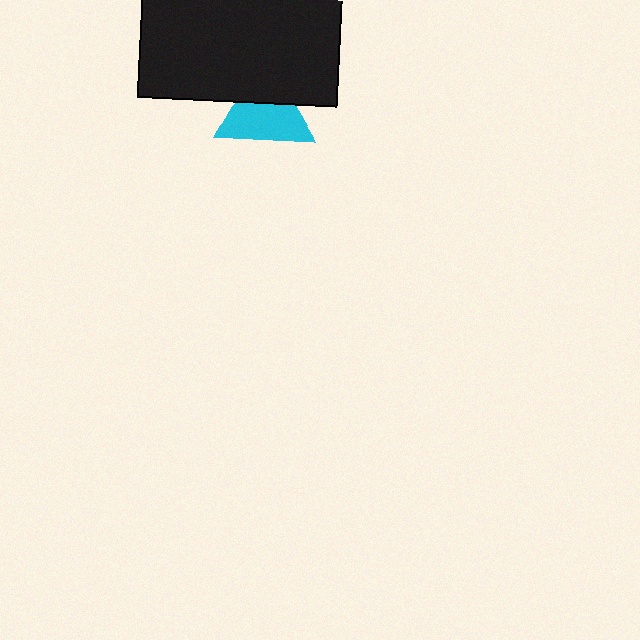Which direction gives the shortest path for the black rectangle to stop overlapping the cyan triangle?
Moving up gives the shortest separation.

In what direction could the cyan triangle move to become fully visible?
The cyan triangle could move down. That would shift it out from behind the black rectangle entirely.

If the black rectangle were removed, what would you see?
You would see the complete cyan triangle.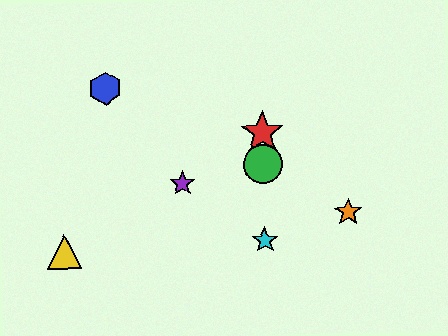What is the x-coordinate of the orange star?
The orange star is at x≈348.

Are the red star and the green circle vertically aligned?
Yes, both are at x≈262.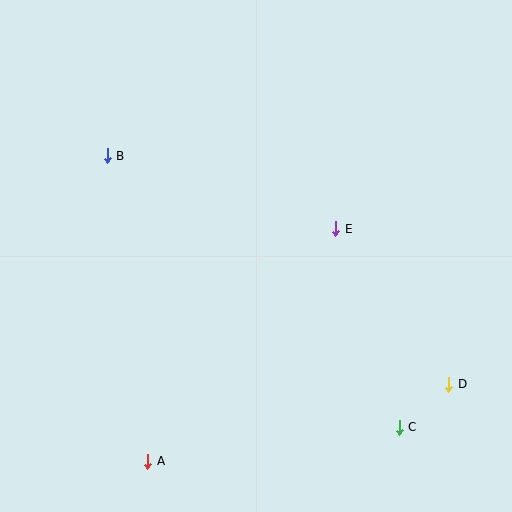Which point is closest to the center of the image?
Point E at (336, 229) is closest to the center.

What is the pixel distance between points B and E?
The distance between B and E is 240 pixels.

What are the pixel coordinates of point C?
Point C is at (399, 427).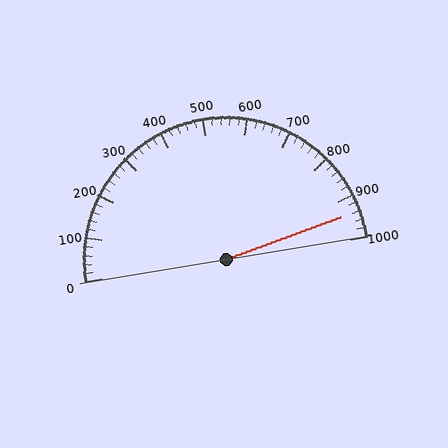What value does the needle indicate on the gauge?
The needle indicates approximately 940.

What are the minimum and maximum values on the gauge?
The gauge ranges from 0 to 1000.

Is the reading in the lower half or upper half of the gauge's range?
The reading is in the upper half of the range (0 to 1000).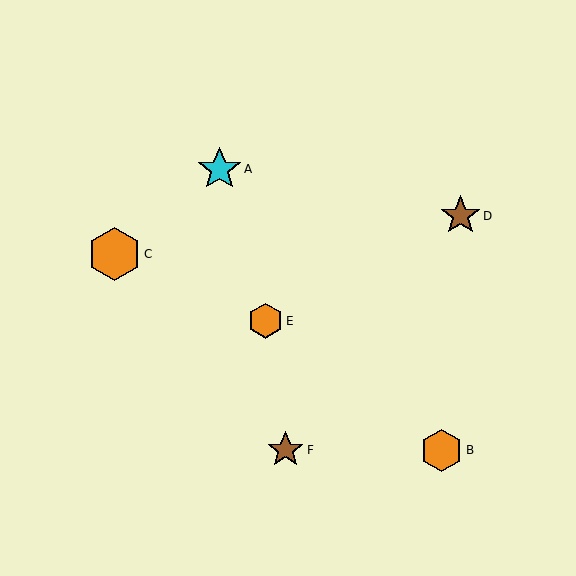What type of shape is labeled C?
Shape C is an orange hexagon.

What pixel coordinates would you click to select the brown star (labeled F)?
Click at (286, 450) to select the brown star F.